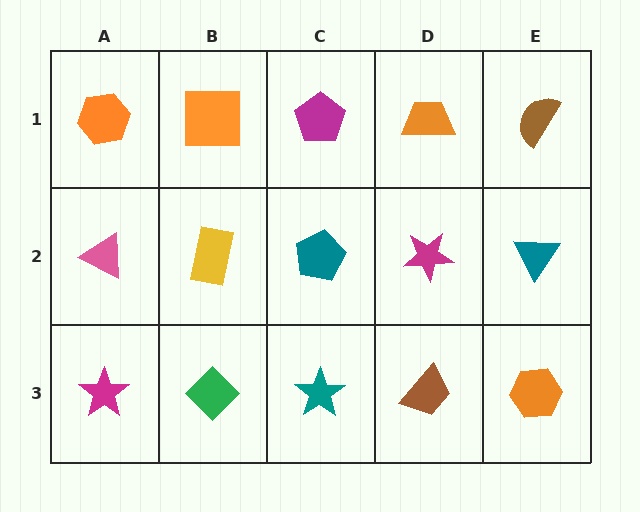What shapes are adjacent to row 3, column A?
A pink triangle (row 2, column A), a green diamond (row 3, column B).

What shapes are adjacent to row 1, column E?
A teal triangle (row 2, column E), an orange trapezoid (row 1, column D).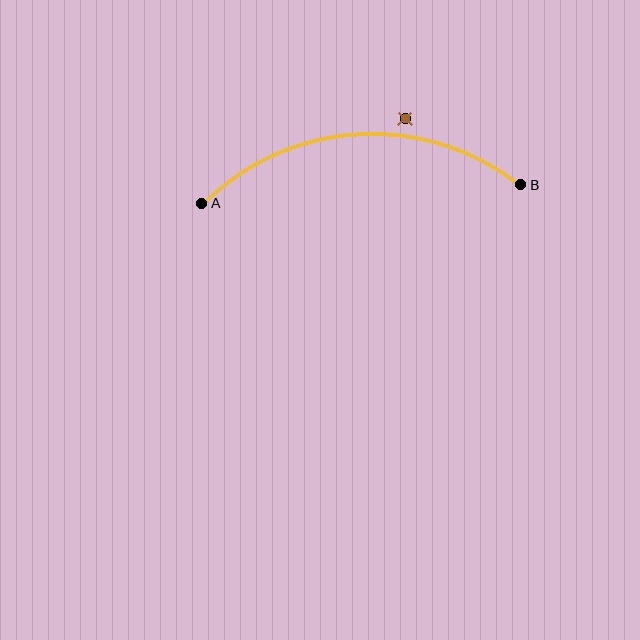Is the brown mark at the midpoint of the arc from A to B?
No — the brown mark does not lie on the arc at all. It sits slightly outside the curve.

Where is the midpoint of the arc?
The arc midpoint is the point on the curve farthest from the straight line joining A and B. It sits above that line.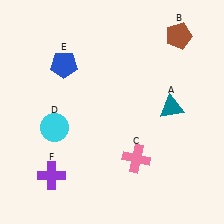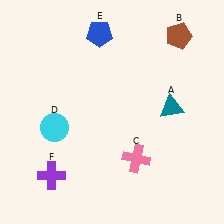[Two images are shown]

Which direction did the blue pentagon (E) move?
The blue pentagon (E) moved right.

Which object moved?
The blue pentagon (E) moved right.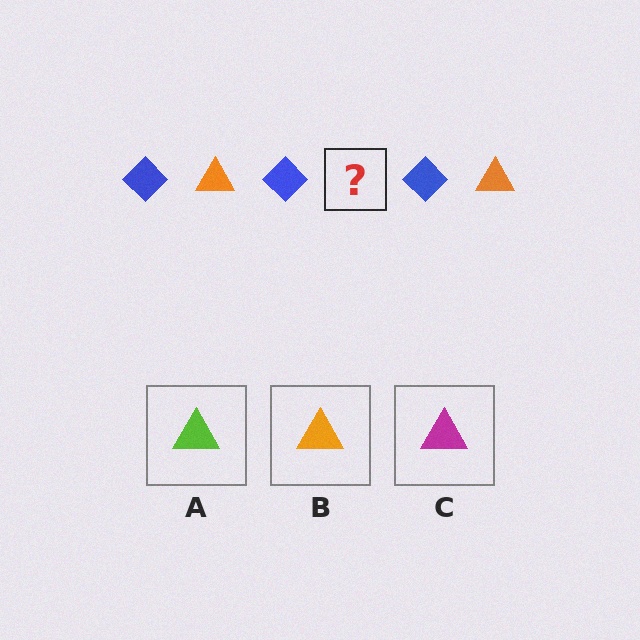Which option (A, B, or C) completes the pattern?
B.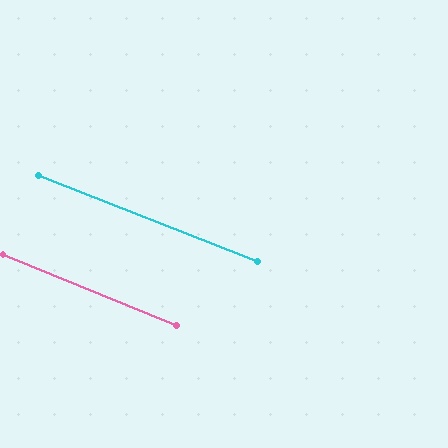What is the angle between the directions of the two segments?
Approximately 1 degree.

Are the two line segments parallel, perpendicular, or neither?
Parallel — their directions differ by only 0.9°.